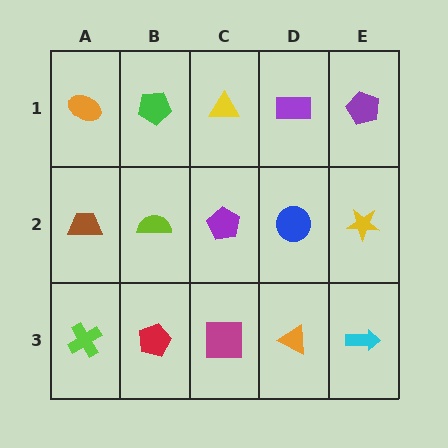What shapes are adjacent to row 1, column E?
A yellow star (row 2, column E), a purple rectangle (row 1, column D).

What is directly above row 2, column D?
A purple rectangle.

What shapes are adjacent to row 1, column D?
A blue circle (row 2, column D), a yellow triangle (row 1, column C), a purple pentagon (row 1, column E).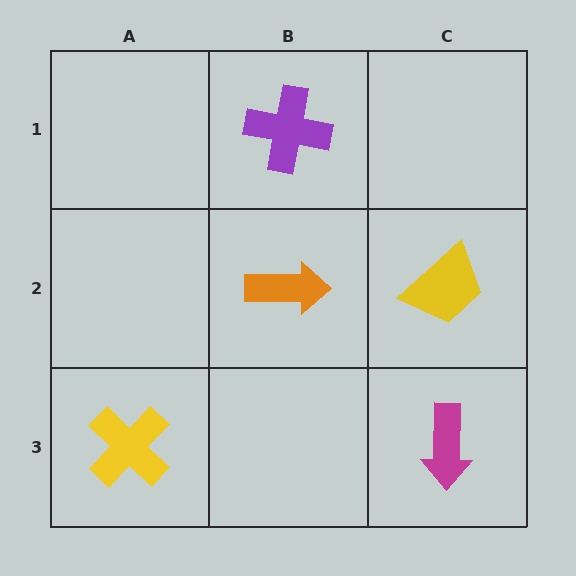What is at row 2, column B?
An orange arrow.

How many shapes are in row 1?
1 shape.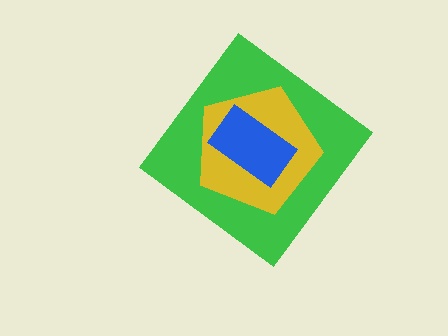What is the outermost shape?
The green diamond.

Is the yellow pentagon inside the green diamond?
Yes.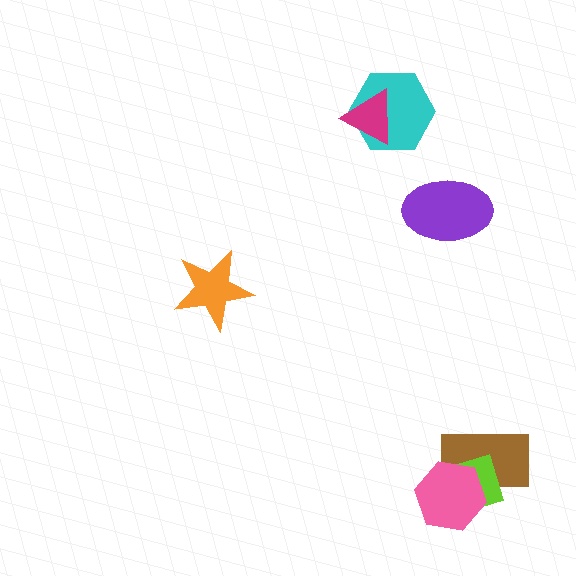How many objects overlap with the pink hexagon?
2 objects overlap with the pink hexagon.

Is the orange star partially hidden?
No, no other shape covers it.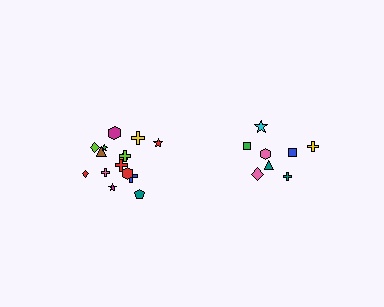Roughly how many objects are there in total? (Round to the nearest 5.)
Roughly 25 objects in total.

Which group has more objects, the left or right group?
The left group.